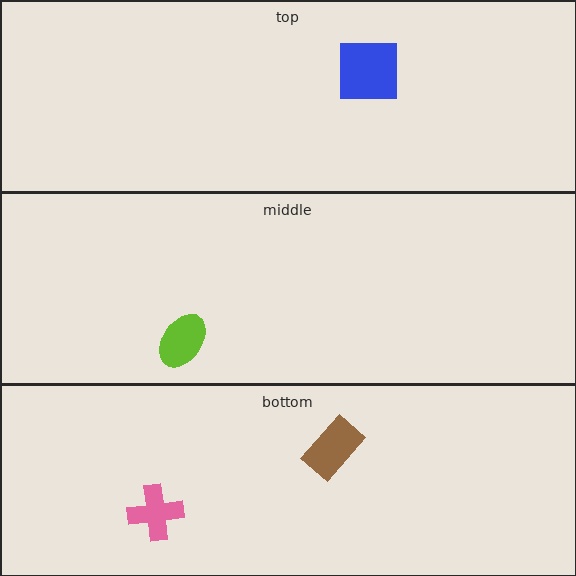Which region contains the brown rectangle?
The bottom region.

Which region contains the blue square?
The top region.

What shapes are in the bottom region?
The brown rectangle, the pink cross.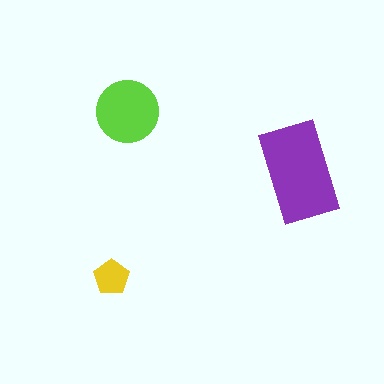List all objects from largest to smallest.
The purple rectangle, the lime circle, the yellow pentagon.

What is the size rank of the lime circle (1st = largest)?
2nd.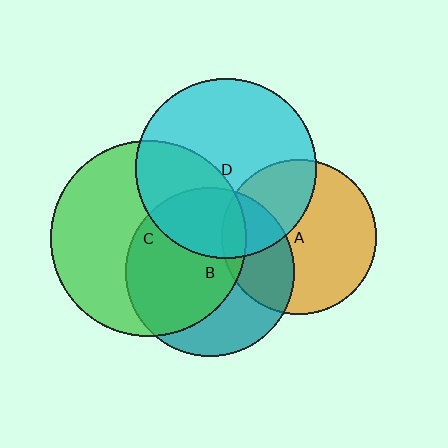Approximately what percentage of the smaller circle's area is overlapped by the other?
Approximately 35%.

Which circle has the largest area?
Circle C (green).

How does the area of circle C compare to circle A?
Approximately 1.6 times.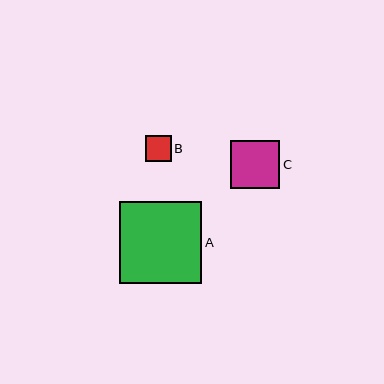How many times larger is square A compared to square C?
Square A is approximately 1.7 times the size of square C.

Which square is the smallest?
Square B is the smallest with a size of approximately 26 pixels.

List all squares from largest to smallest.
From largest to smallest: A, C, B.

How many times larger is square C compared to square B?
Square C is approximately 1.9 times the size of square B.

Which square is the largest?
Square A is the largest with a size of approximately 82 pixels.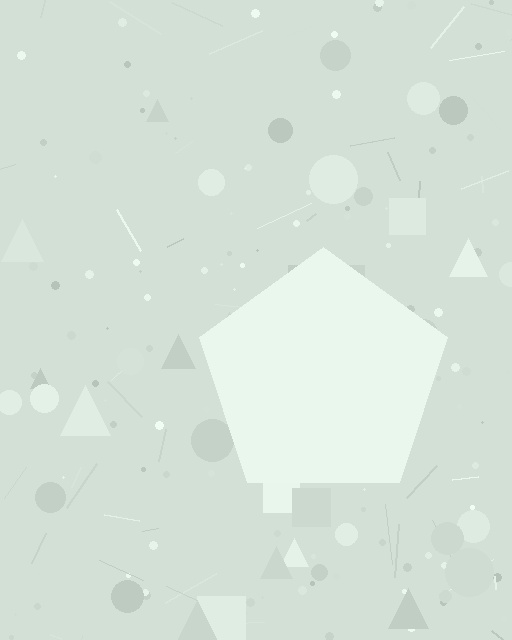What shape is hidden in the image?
A pentagon is hidden in the image.